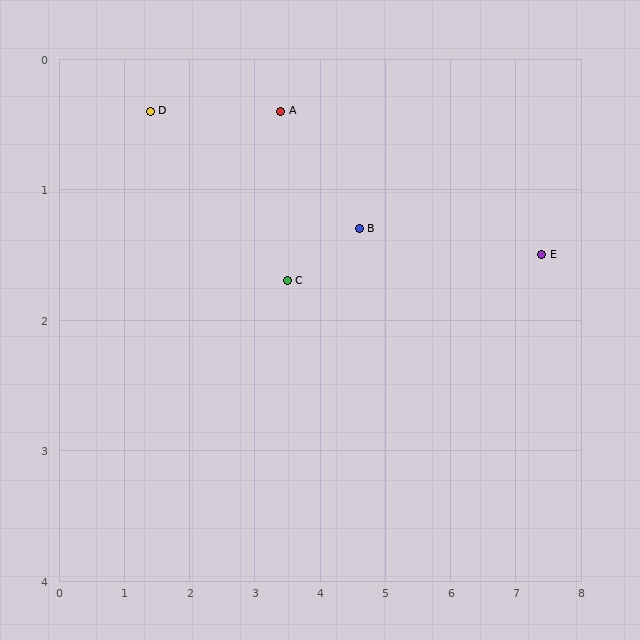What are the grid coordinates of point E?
Point E is at approximately (7.4, 1.5).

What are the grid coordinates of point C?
Point C is at approximately (3.5, 1.7).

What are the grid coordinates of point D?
Point D is at approximately (1.4, 0.4).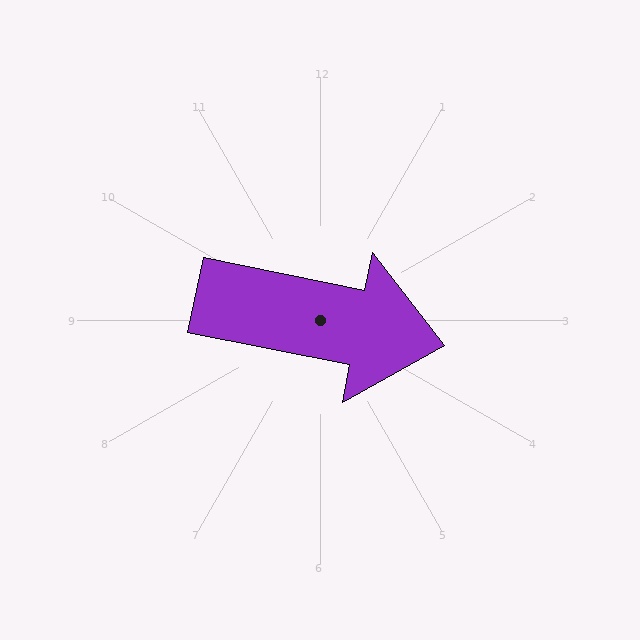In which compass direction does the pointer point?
East.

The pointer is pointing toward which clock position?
Roughly 3 o'clock.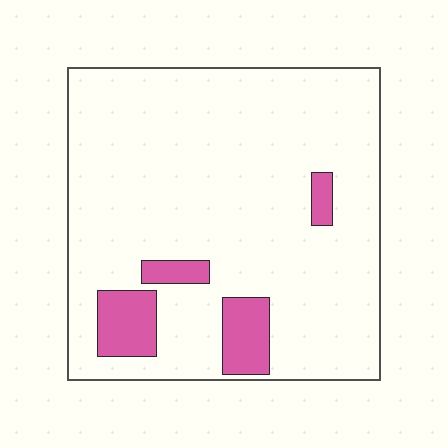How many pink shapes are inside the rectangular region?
4.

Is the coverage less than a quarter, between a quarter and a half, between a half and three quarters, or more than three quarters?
Less than a quarter.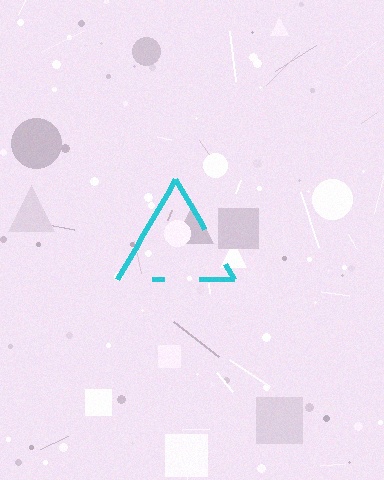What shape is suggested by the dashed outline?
The dashed outline suggests a triangle.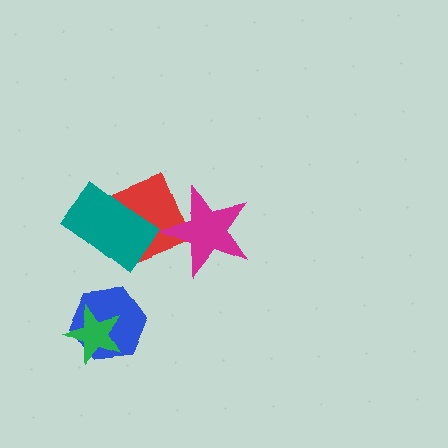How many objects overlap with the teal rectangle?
1 object overlaps with the teal rectangle.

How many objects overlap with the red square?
2 objects overlap with the red square.